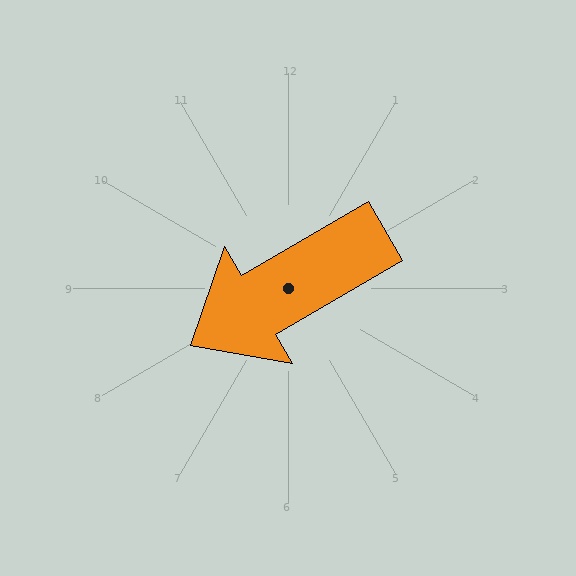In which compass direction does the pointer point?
Southwest.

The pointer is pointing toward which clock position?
Roughly 8 o'clock.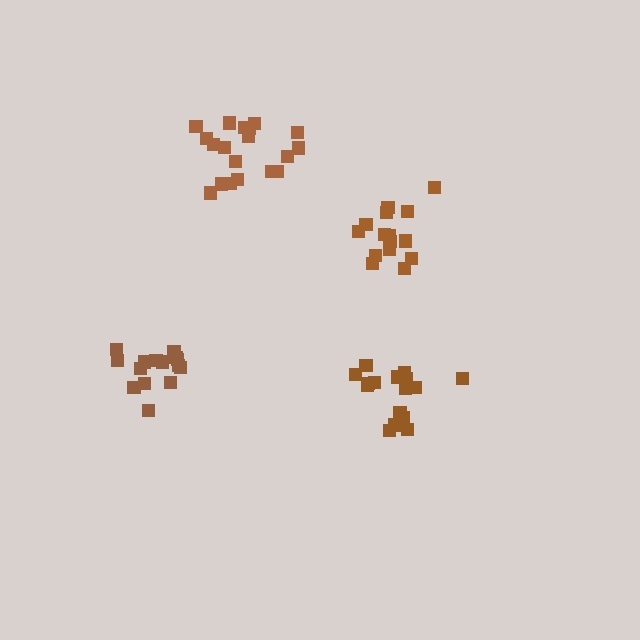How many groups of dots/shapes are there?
There are 4 groups.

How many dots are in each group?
Group 1: 15 dots, Group 2: 15 dots, Group 3: 19 dots, Group 4: 17 dots (66 total).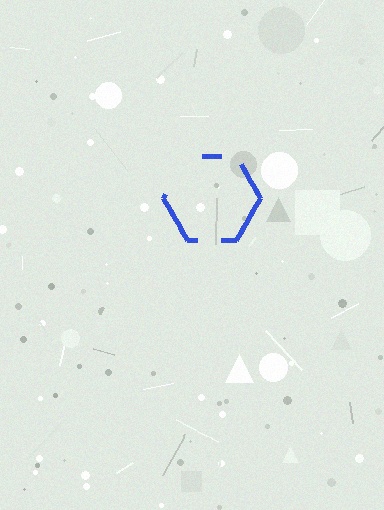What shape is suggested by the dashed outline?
The dashed outline suggests a hexagon.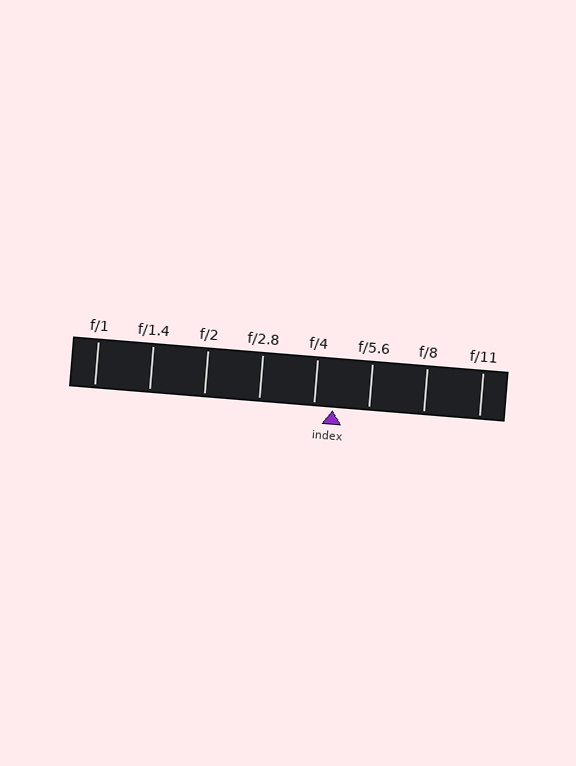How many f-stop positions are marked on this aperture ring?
There are 8 f-stop positions marked.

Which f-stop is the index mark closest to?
The index mark is closest to f/4.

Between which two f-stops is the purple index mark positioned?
The index mark is between f/4 and f/5.6.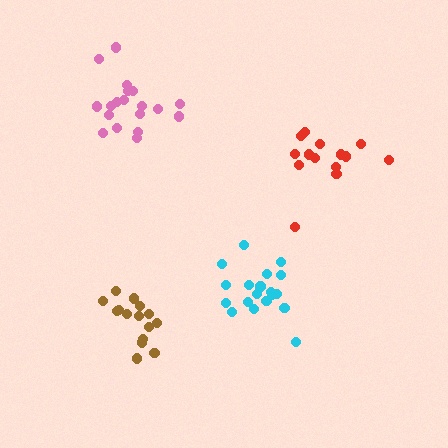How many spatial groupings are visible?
There are 4 spatial groupings.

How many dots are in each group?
Group 1: 19 dots, Group 2: 15 dots, Group 3: 19 dots, Group 4: 15 dots (68 total).